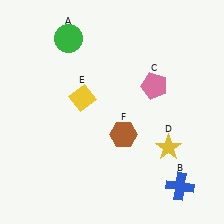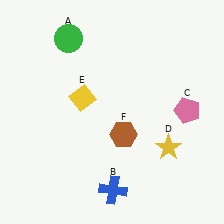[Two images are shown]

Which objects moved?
The objects that moved are: the blue cross (B), the pink pentagon (C).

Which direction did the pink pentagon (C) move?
The pink pentagon (C) moved right.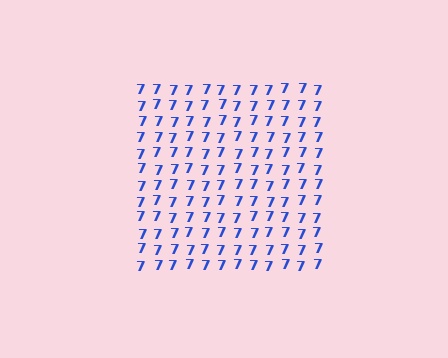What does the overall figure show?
The overall figure shows a square.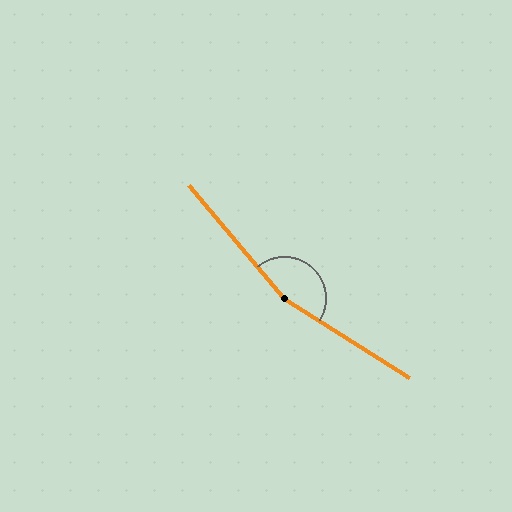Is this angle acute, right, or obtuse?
It is obtuse.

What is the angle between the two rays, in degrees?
Approximately 163 degrees.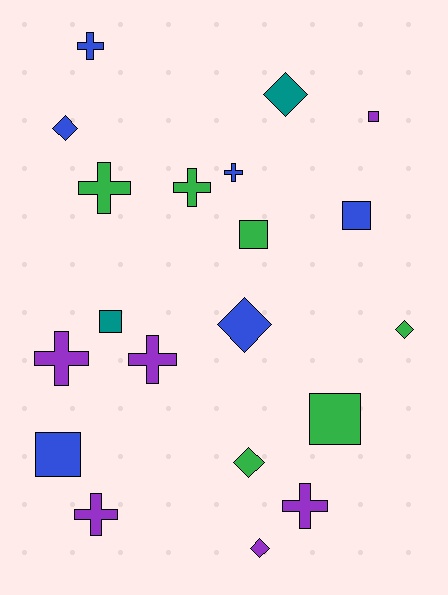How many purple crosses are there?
There are 4 purple crosses.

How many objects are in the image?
There are 20 objects.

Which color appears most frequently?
Green, with 6 objects.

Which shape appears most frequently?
Cross, with 8 objects.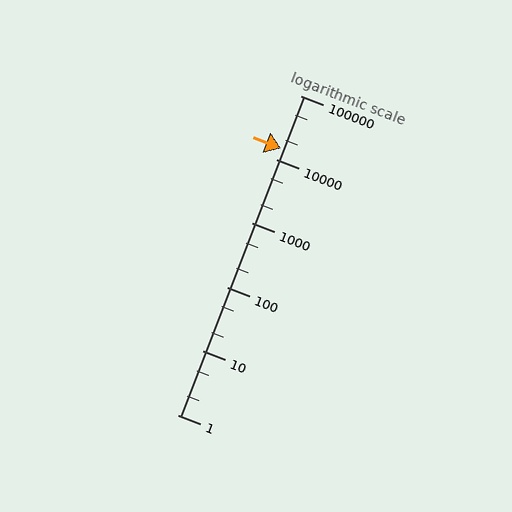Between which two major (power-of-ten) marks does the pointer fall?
The pointer is between 10000 and 100000.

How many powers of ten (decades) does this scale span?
The scale spans 5 decades, from 1 to 100000.